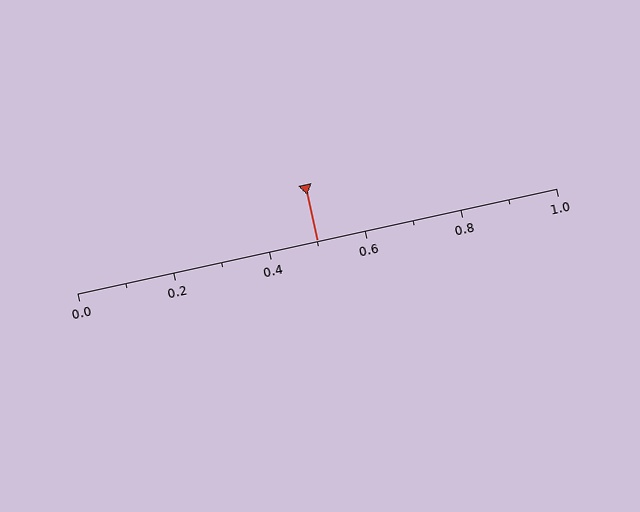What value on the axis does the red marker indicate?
The marker indicates approximately 0.5.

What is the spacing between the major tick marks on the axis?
The major ticks are spaced 0.2 apart.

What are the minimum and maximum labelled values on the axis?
The axis runs from 0.0 to 1.0.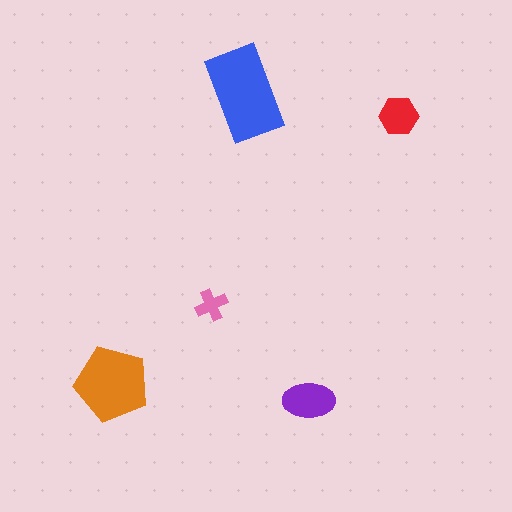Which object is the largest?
The blue rectangle.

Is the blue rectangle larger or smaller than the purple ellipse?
Larger.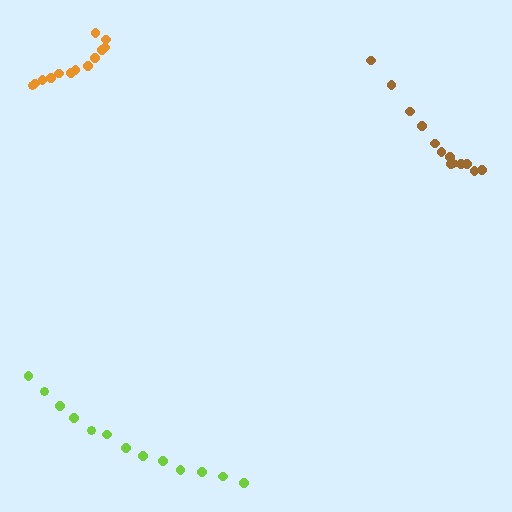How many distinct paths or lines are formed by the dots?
There are 3 distinct paths.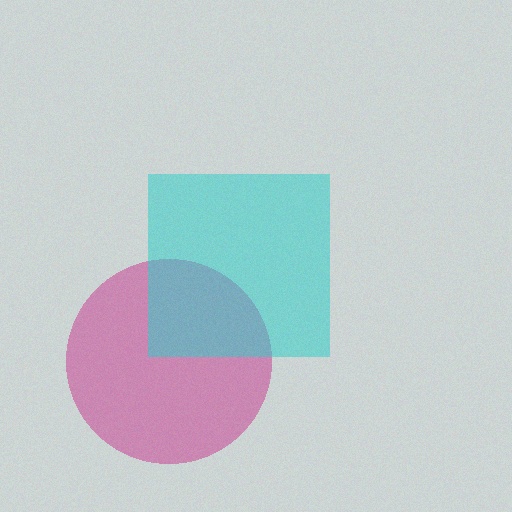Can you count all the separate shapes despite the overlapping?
Yes, there are 2 separate shapes.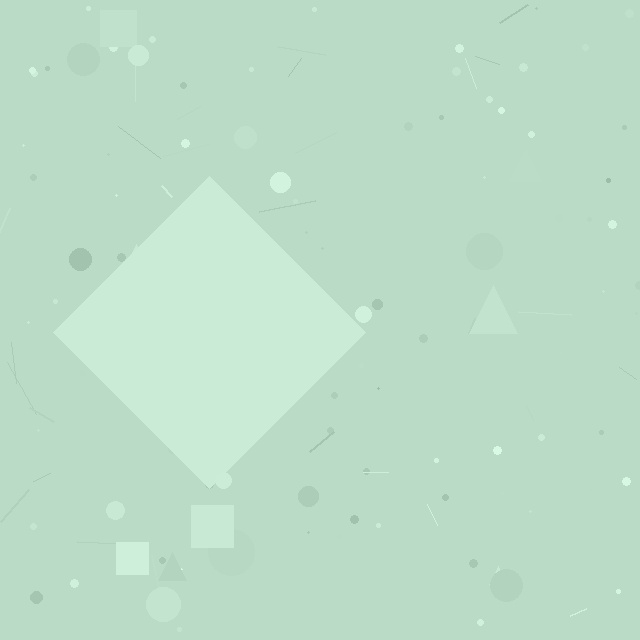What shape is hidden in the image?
A diamond is hidden in the image.